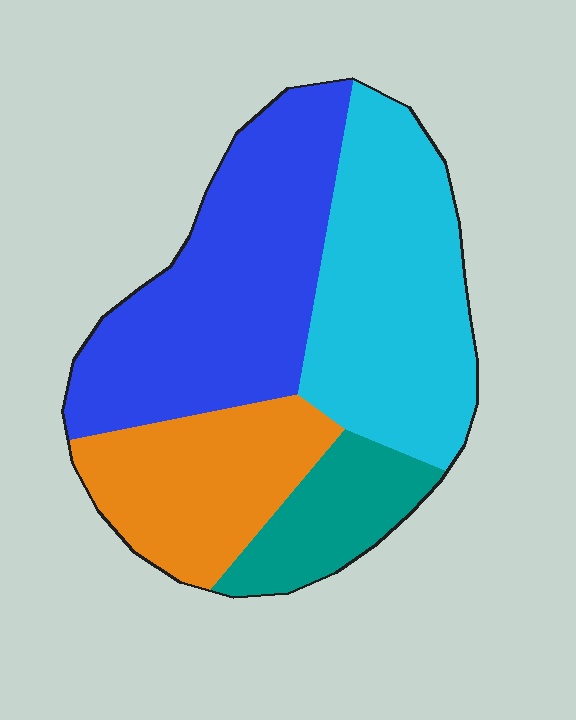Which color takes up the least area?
Teal, at roughly 10%.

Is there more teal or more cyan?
Cyan.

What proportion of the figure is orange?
Orange takes up about one fifth (1/5) of the figure.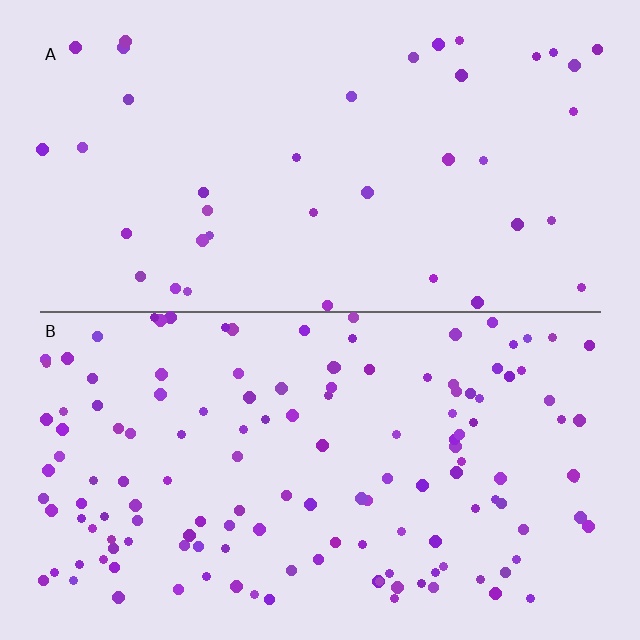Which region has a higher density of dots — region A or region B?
B (the bottom).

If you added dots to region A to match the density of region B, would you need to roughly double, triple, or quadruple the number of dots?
Approximately quadruple.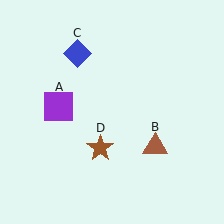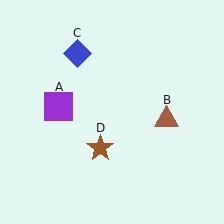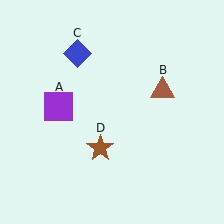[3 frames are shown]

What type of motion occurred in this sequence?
The brown triangle (object B) rotated counterclockwise around the center of the scene.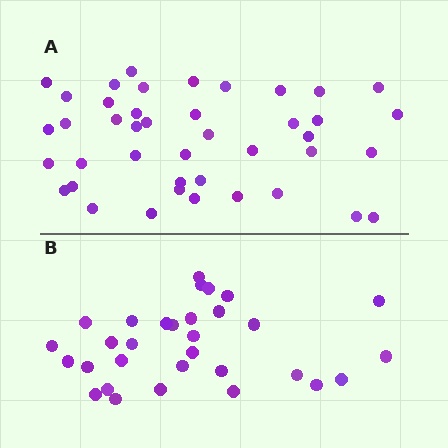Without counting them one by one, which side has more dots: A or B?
Region A (the top region) has more dots.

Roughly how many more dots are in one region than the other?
Region A has roughly 12 or so more dots than region B.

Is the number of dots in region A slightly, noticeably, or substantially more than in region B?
Region A has noticeably more, but not dramatically so. The ratio is roughly 1.4 to 1.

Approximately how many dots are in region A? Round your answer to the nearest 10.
About 40 dots. (The exact count is 42, which rounds to 40.)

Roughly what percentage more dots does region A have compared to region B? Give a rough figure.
About 35% more.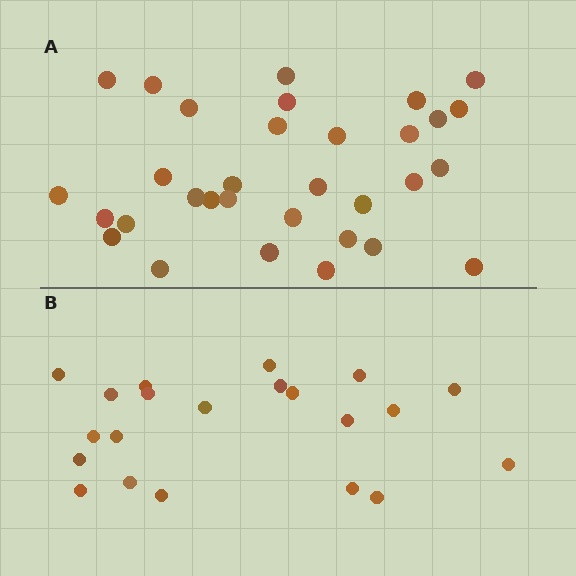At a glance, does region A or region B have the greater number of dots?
Region A (the top region) has more dots.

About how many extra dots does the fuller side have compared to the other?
Region A has roughly 12 or so more dots than region B.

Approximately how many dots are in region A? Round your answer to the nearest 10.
About 30 dots. (The exact count is 32, which rounds to 30.)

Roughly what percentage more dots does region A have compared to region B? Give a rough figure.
About 50% more.